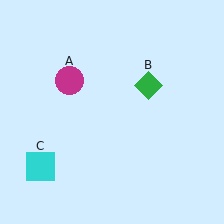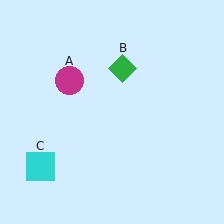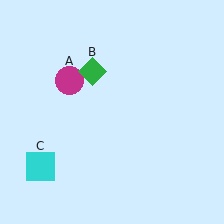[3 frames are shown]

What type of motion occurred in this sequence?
The green diamond (object B) rotated counterclockwise around the center of the scene.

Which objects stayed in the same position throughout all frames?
Magenta circle (object A) and cyan square (object C) remained stationary.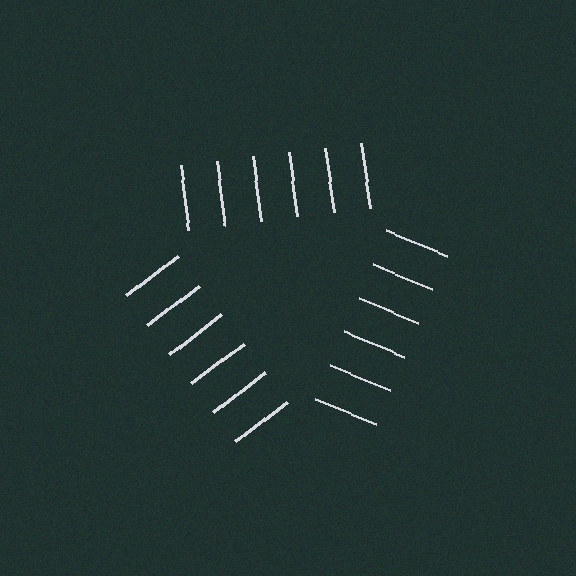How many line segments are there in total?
18 — 6 along each of the 3 edges.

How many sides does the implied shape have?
3 sides — the line-ends trace a triangle.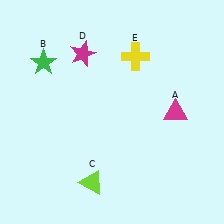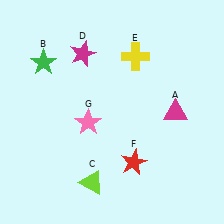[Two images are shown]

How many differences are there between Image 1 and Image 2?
There are 2 differences between the two images.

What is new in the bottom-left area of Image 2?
A pink star (G) was added in the bottom-left area of Image 2.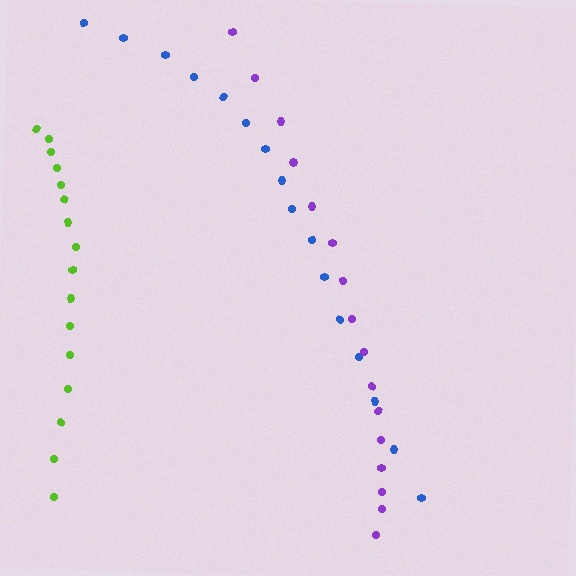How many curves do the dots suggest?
There are 3 distinct paths.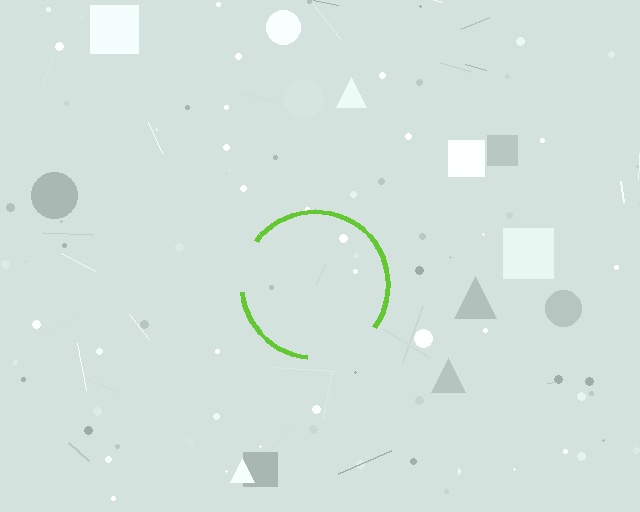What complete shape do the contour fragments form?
The contour fragments form a circle.